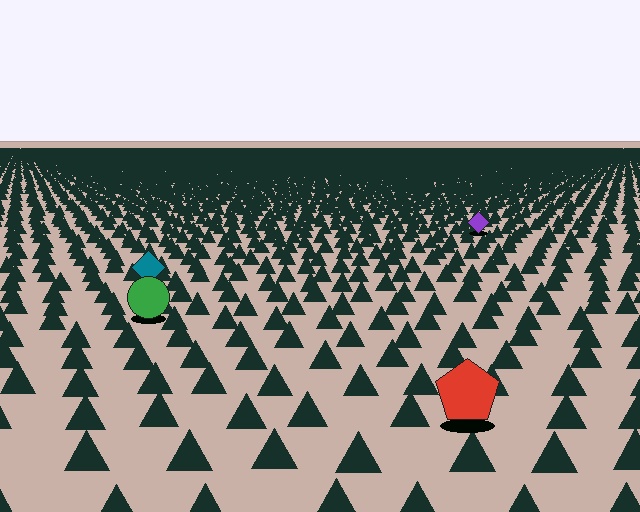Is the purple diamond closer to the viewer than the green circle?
No. The green circle is closer — you can tell from the texture gradient: the ground texture is coarser near it.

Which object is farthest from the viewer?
The purple diamond is farthest from the viewer. It appears smaller and the ground texture around it is denser.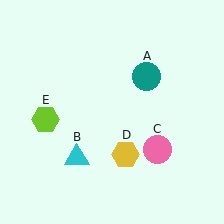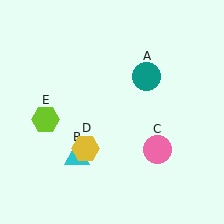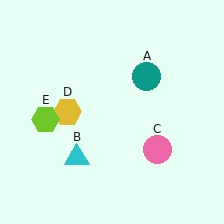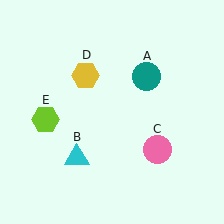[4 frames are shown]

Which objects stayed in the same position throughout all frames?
Teal circle (object A) and cyan triangle (object B) and pink circle (object C) and lime hexagon (object E) remained stationary.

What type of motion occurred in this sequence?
The yellow hexagon (object D) rotated clockwise around the center of the scene.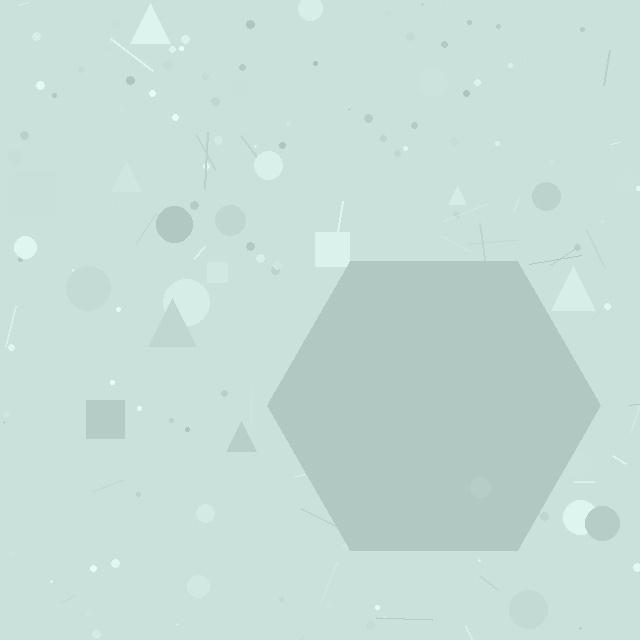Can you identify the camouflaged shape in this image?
The camouflaged shape is a hexagon.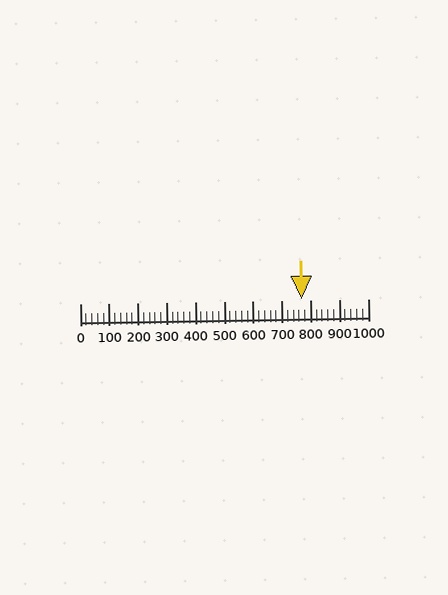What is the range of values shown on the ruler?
The ruler shows values from 0 to 1000.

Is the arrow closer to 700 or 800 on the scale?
The arrow is closer to 800.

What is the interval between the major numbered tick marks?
The major tick marks are spaced 100 units apart.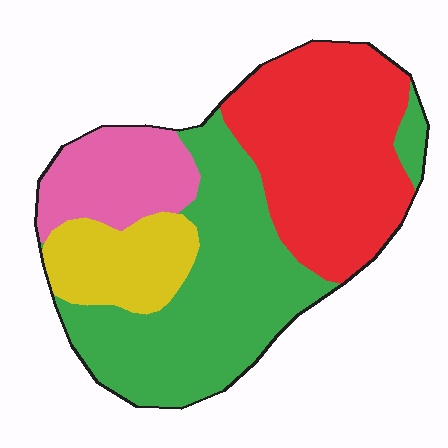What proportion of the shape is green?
Green covers about 40% of the shape.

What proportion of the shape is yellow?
Yellow takes up about one eighth (1/8) of the shape.